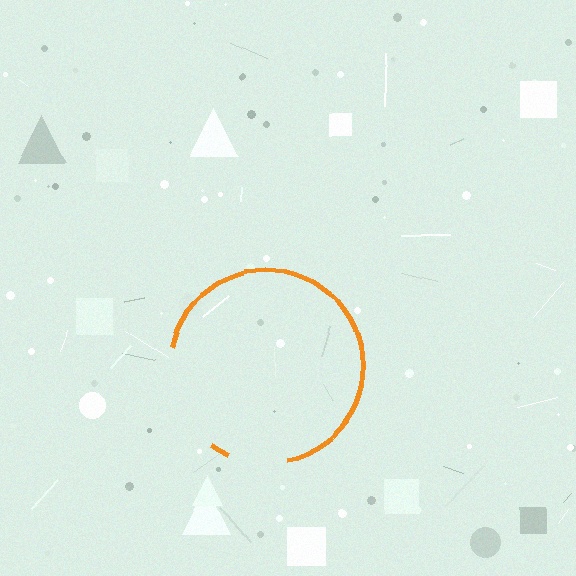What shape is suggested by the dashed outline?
The dashed outline suggests a circle.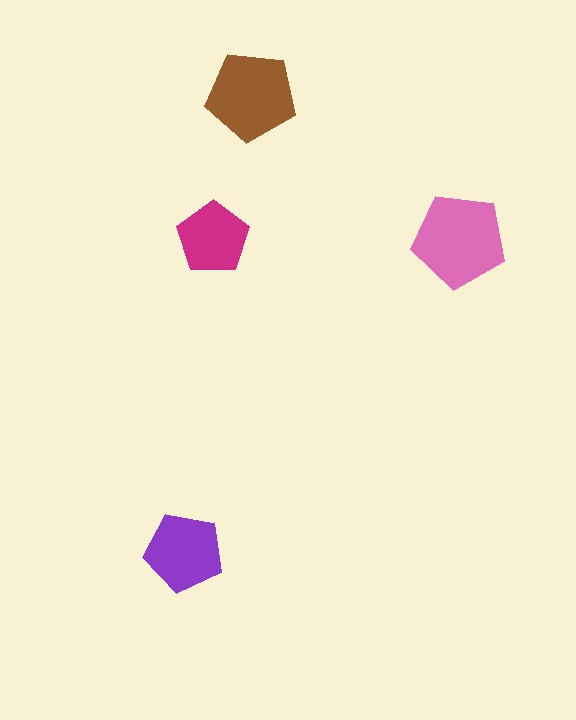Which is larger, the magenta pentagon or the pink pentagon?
The pink one.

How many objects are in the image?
There are 4 objects in the image.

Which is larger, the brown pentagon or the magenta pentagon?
The brown one.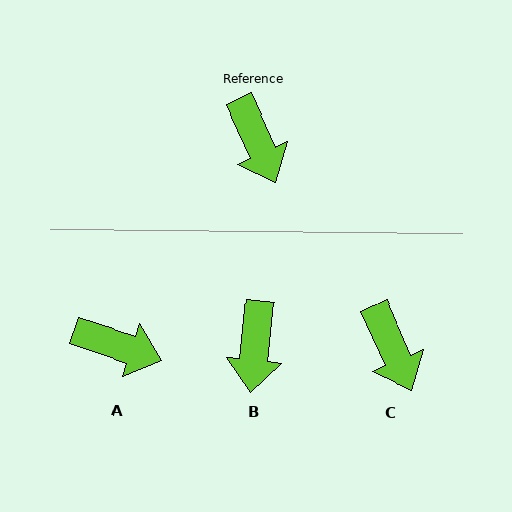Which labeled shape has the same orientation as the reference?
C.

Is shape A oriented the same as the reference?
No, it is off by about 48 degrees.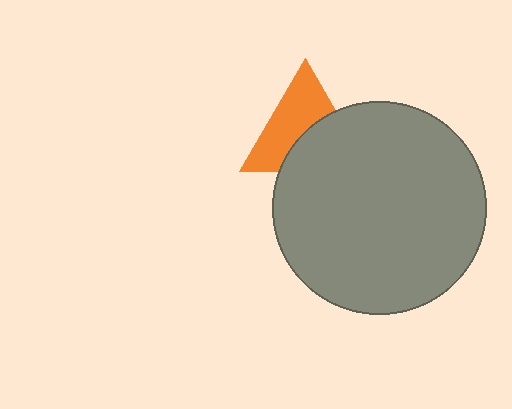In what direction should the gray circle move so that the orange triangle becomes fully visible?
The gray circle should move down. That is the shortest direction to clear the overlap and leave the orange triangle fully visible.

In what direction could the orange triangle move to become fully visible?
The orange triangle could move up. That would shift it out from behind the gray circle entirely.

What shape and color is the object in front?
The object in front is a gray circle.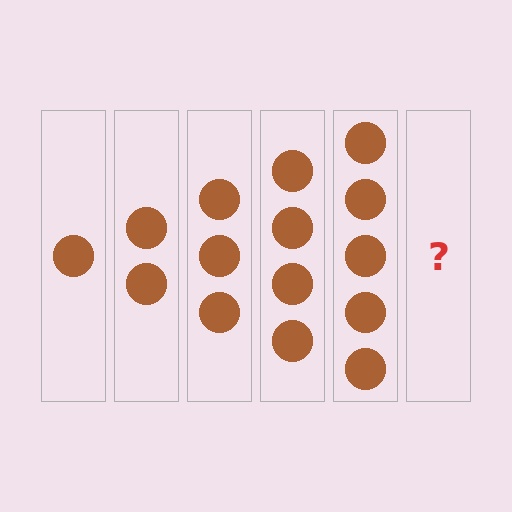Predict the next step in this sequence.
The next step is 6 circles.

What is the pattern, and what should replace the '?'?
The pattern is that each step adds one more circle. The '?' should be 6 circles.